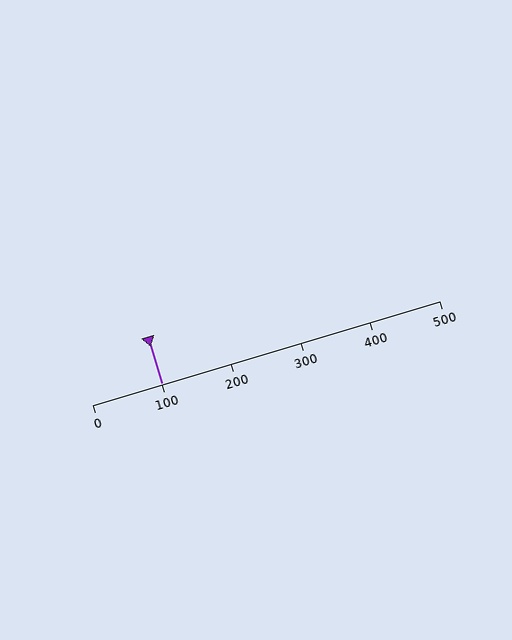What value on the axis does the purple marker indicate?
The marker indicates approximately 100.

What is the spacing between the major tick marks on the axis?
The major ticks are spaced 100 apart.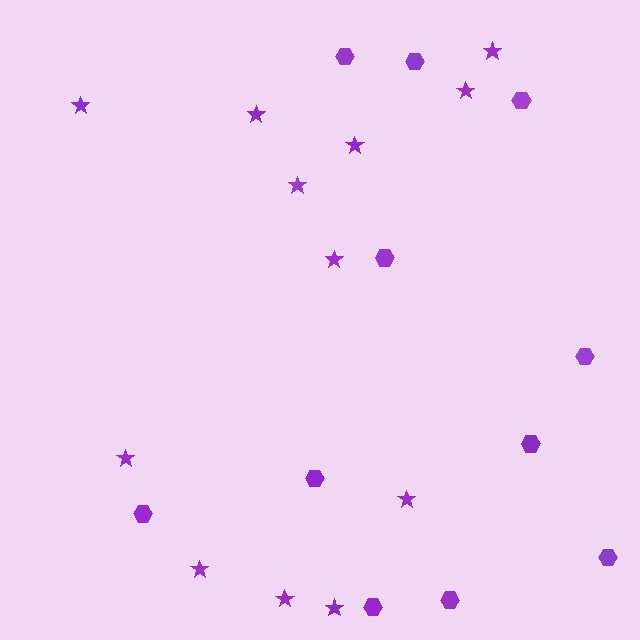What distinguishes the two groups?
There are 2 groups: one group of hexagons (11) and one group of stars (12).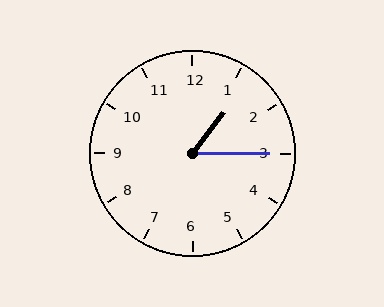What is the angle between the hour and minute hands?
Approximately 52 degrees.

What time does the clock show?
1:15.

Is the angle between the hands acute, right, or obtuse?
It is acute.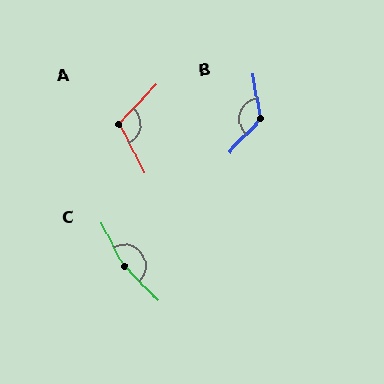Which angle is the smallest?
A, at approximately 109 degrees.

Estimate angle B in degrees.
Approximately 126 degrees.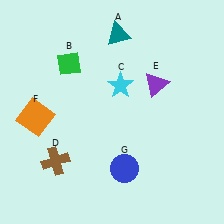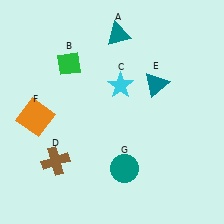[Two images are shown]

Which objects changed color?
E changed from purple to teal. G changed from blue to teal.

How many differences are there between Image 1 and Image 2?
There are 2 differences between the two images.